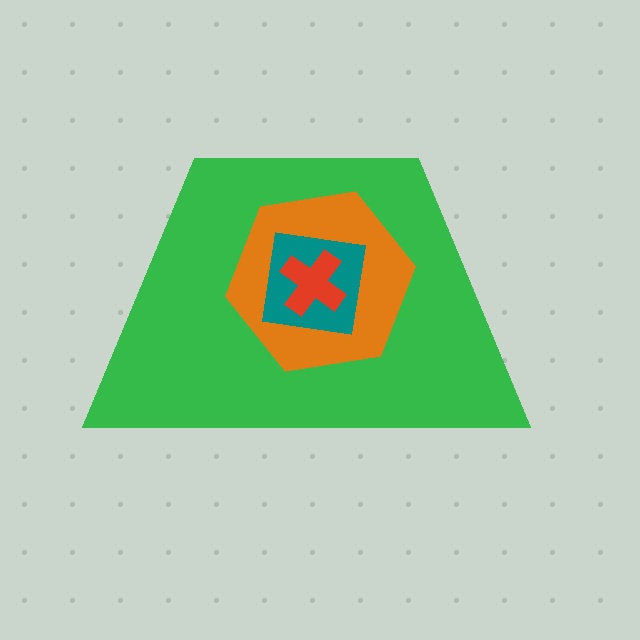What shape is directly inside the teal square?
The red cross.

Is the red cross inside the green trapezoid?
Yes.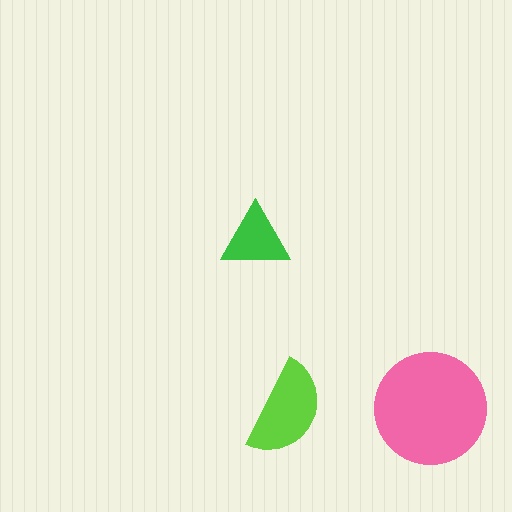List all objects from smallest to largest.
The green triangle, the lime semicircle, the pink circle.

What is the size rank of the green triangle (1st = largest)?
3rd.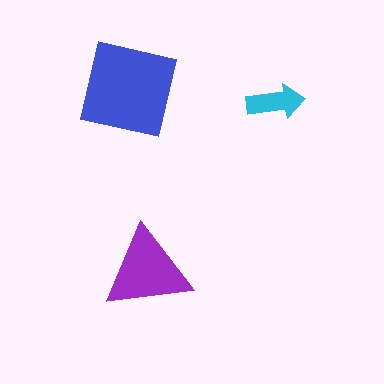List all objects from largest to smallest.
The blue square, the purple triangle, the cyan arrow.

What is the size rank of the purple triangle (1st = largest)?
2nd.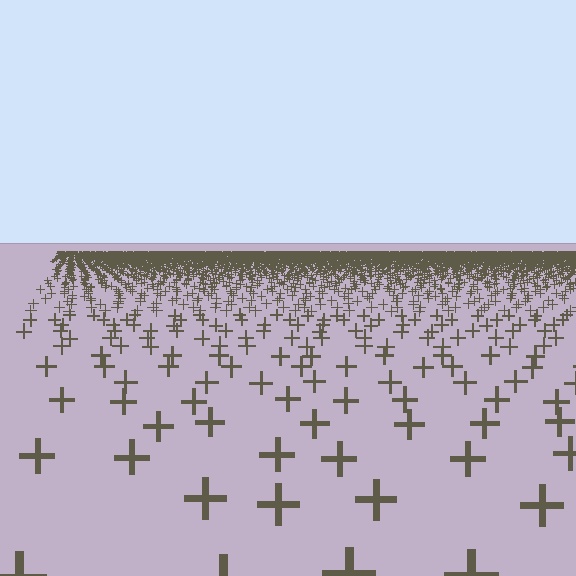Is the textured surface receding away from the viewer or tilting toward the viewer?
The surface is receding away from the viewer. Texture elements get smaller and denser toward the top.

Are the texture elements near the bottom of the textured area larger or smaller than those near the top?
Larger. Near the bottom, elements are closer to the viewer and appear at a bigger on-screen size.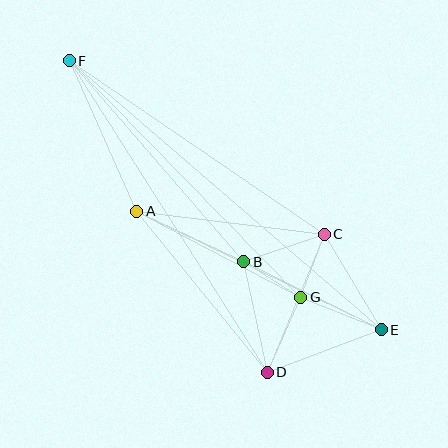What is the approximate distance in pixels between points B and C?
The distance between B and C is approximately 85 pixels.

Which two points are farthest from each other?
Points E and F are farthest from each other.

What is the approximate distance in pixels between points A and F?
The distance between A and F is approximately 165 pixels.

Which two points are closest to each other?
Points B and G are closest to each other.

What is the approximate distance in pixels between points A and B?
The distance between A and B is approximately 118 pixels.